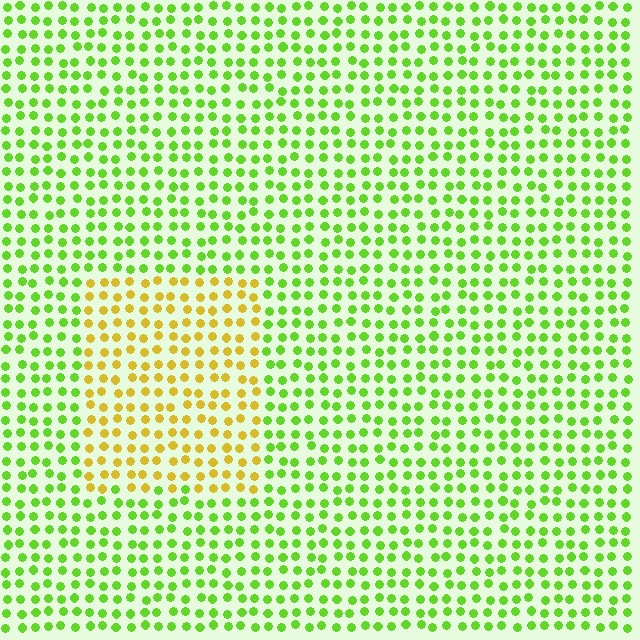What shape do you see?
I see a rectangle.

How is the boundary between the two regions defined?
The boundary is defined purely by a slight shift in hue (about 50 degrees). Spacing, size, and orientation are identical on both sides.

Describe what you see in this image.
The image is filled with small lime elements in a uniform arrangement. A rectangle-shaped region is visible where the elements are tinted to a slightly different hue, forming a subtle color boundary.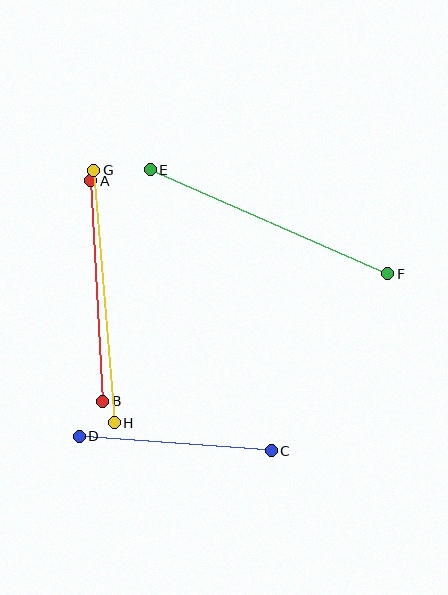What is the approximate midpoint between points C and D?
The midpoint is at approximately (175, 443) pixels.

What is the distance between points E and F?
The distance is approximately 259 pixels.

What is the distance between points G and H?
The distance is approximately 253 pixels.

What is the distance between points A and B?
The distance is approximately 221 pixels.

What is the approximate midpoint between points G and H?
The midpoint is at approximately (104, 297) pixels.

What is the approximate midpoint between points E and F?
The midpoint is at approximately (269, 222) pixels.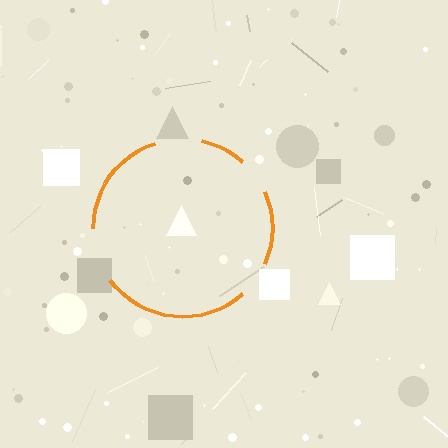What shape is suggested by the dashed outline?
The dashed outline suggests a circle.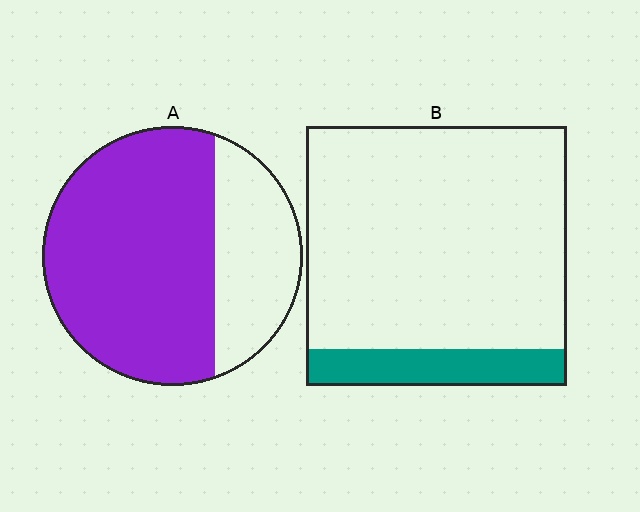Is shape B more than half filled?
No.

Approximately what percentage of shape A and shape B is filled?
A is approximately 70% and B is approximately 15%.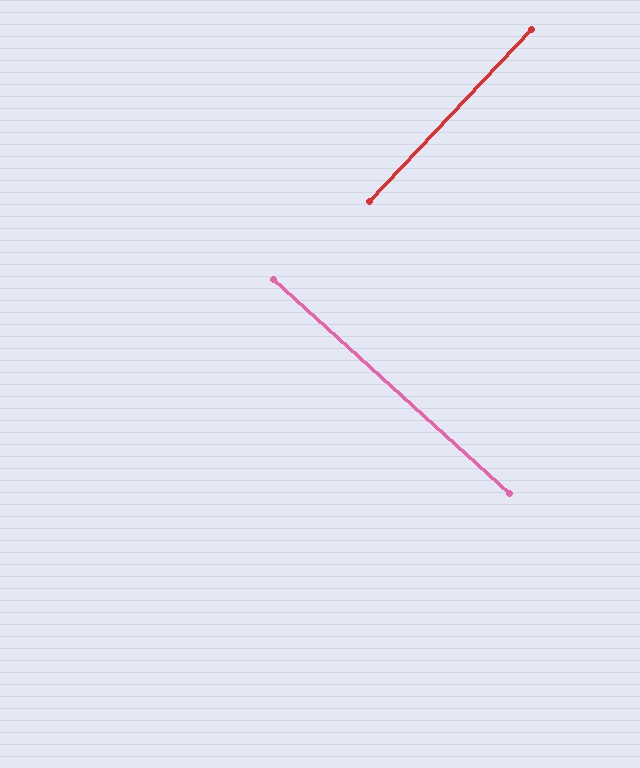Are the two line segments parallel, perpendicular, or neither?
Perpendicular — they meet at approximately 89°.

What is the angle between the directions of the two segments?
Approximately 89 degrees.